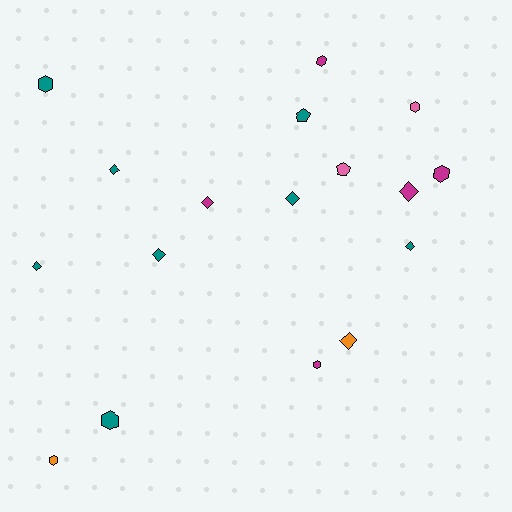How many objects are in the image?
There are 17 objects.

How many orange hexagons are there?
There is 1 orange hexagon.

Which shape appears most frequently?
Diamond, with 8 objects.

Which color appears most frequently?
Teal, with 8 objects.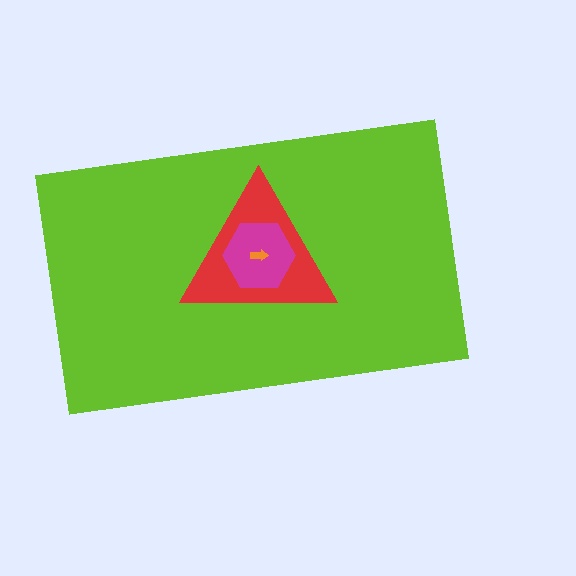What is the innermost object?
The orange arrow.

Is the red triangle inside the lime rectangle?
Yes.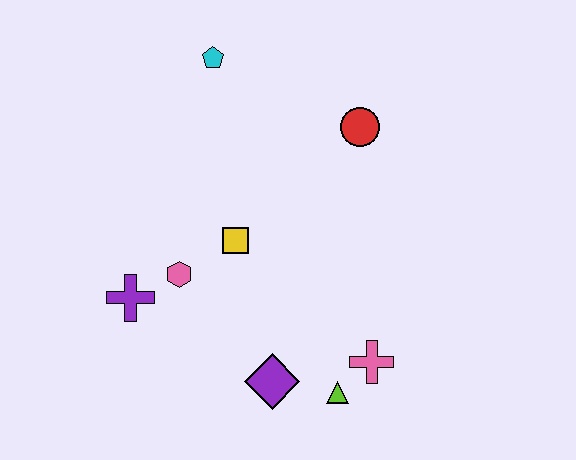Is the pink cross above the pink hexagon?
No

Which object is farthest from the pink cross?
The cyan pentagon is farthest from the pink cross.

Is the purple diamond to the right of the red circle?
No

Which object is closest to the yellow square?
The pink hexagon is closest to the yellow square.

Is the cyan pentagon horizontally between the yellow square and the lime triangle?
No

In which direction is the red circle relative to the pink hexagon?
The red circle is to the right of the pink hexagon.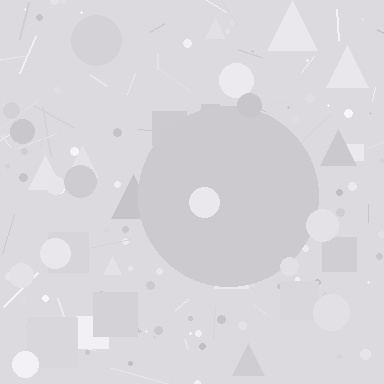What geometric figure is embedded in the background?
A circle is embedded in the background.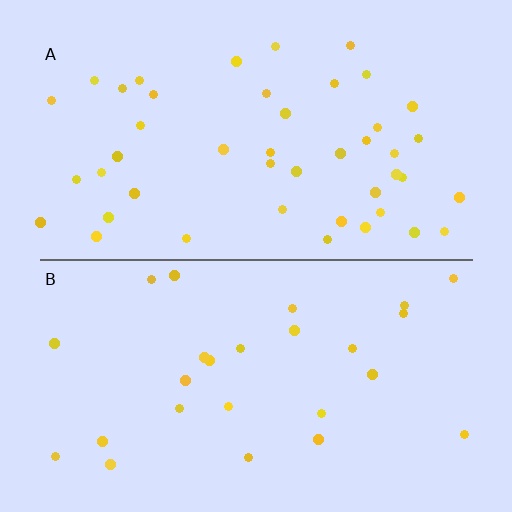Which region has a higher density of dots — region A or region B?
A (the top).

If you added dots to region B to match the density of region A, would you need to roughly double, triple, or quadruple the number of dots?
Approximately double.